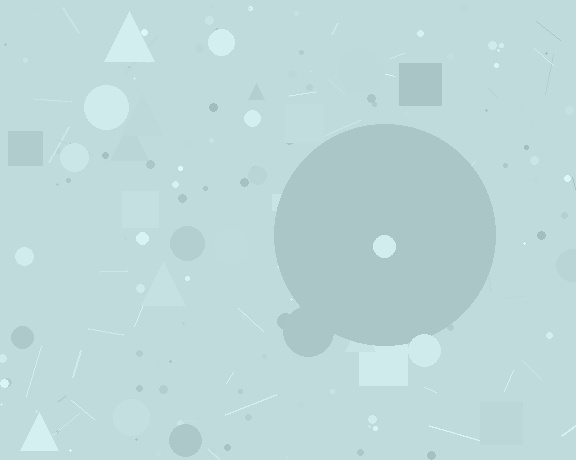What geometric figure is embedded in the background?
A circle is embedded in the background.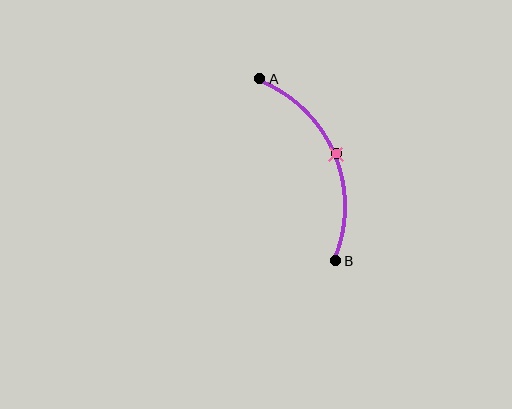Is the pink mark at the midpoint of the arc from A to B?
Yes. The pink mark lies on the arc at equal arc-length from both A and B — it is the arc midpoint.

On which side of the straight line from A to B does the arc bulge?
The arc bulges to the right of the straight line connecting A and B.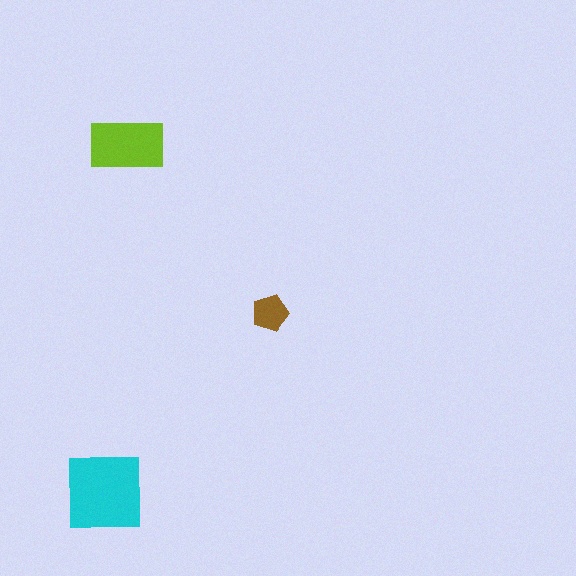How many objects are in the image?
There are 3 objects in the image.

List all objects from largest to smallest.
The cyan square, the lime rectangle, the brown pentagon.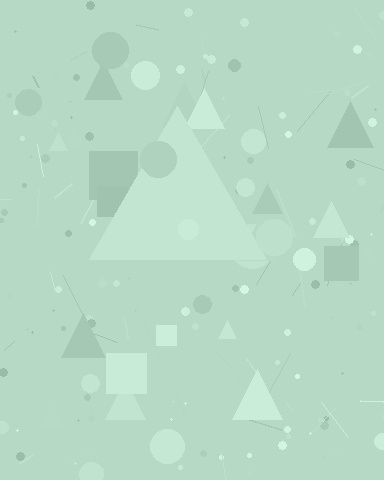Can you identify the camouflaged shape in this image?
The camouflaged shape is a triangle.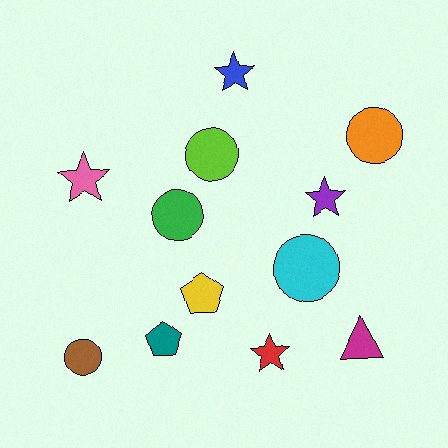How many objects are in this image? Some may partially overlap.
There are 12 objects.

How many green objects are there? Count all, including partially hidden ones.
There is 1 green object.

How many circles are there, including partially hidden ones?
There are 5 circles.